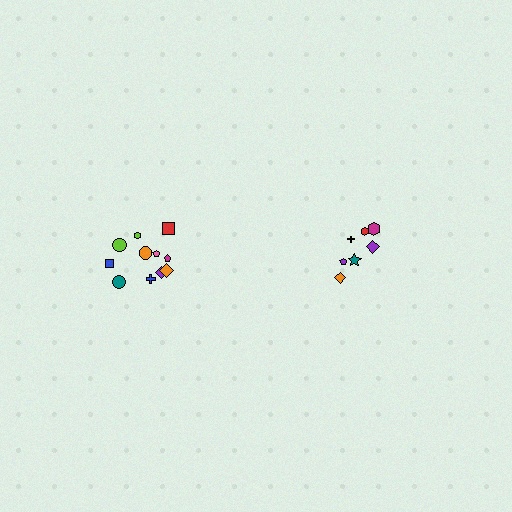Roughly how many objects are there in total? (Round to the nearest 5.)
Roughly 20 objects in total.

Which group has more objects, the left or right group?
The left group.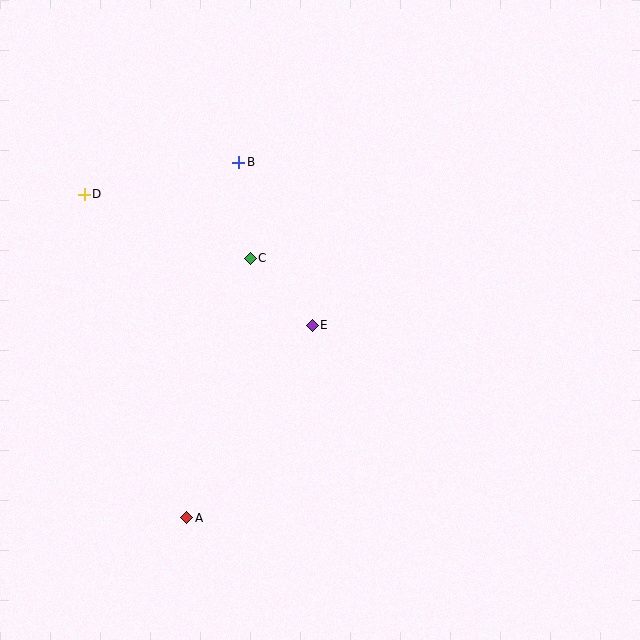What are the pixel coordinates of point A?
Point A is at (187, 518).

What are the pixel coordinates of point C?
Point C is at (250, 258).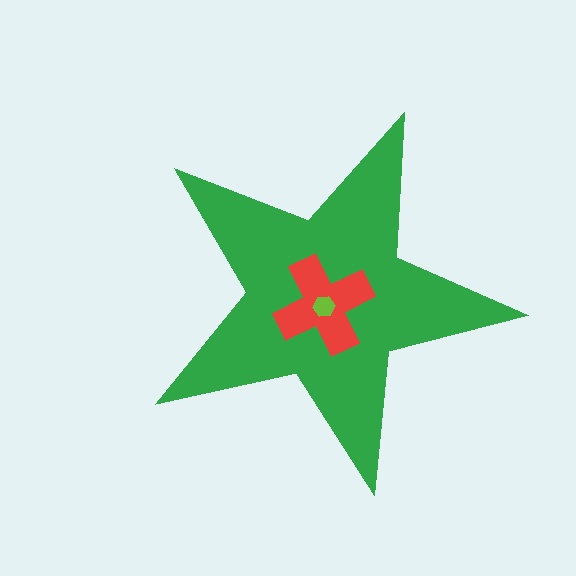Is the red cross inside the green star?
Yes.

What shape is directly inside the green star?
The red cross.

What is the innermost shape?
The lime hexagon.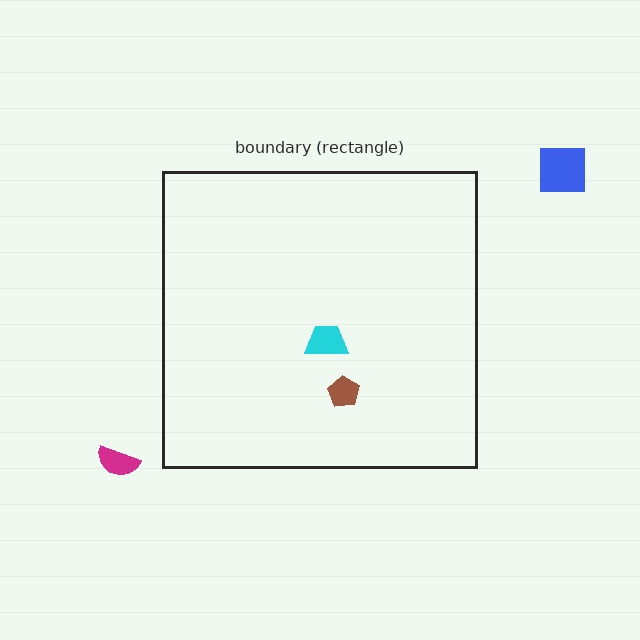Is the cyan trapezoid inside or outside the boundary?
Inside.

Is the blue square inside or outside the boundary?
Outside.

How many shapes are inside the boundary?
2 inside, 2 outside.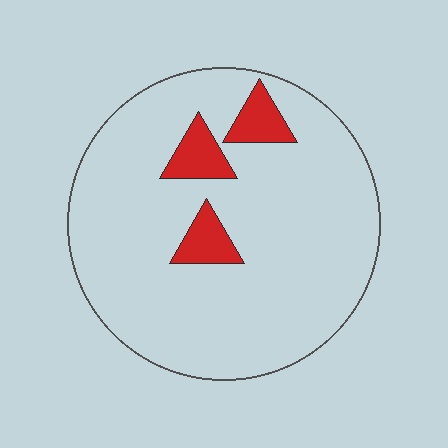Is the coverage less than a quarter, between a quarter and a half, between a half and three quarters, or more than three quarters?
Less than a quarter.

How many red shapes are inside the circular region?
3.